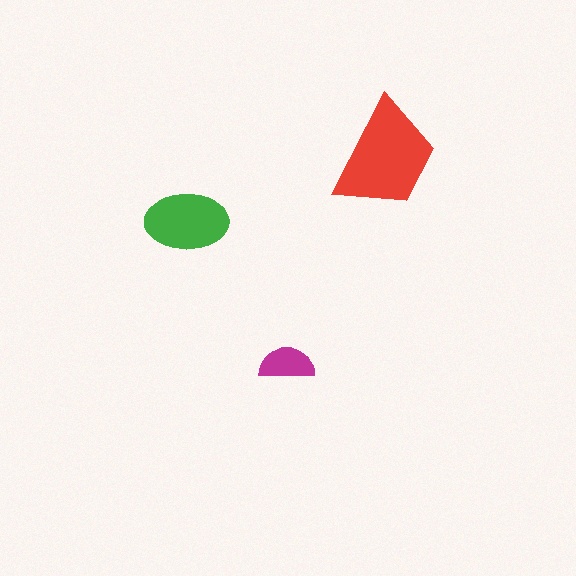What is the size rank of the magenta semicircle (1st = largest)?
3rd.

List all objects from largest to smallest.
The red trapezoid, the green ellipse, the magenta semicircle.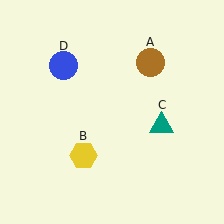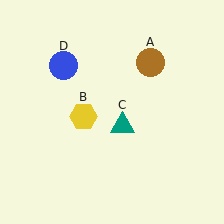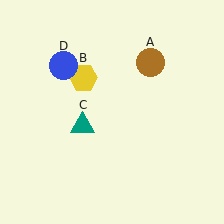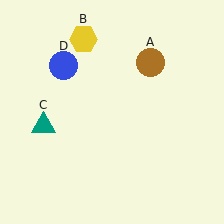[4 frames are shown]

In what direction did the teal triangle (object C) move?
The teal triangle (object C) moved left.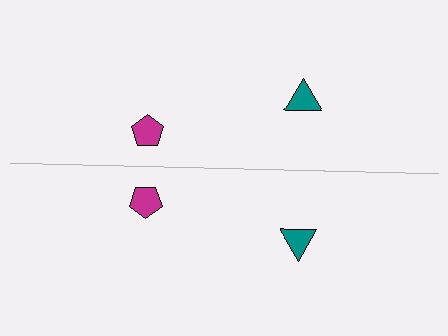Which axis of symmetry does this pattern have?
The pattern has a horizontal axis of symmetry running through the center of the image.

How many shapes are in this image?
There are 4 shapes in this image.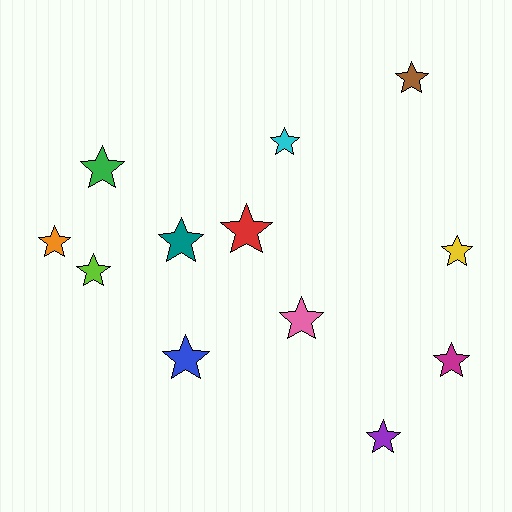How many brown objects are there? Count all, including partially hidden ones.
There is 1 brown object.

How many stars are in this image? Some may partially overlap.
There are 12 stars.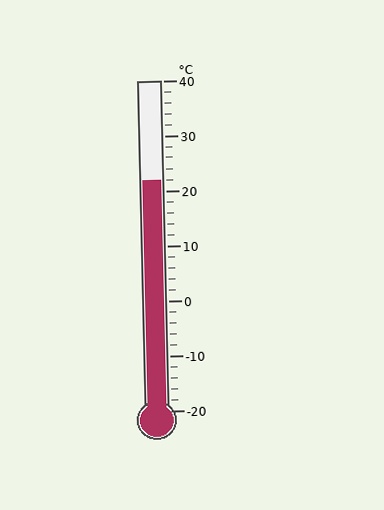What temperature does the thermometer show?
The thermometer shows approximately 22°C.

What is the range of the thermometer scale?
The thermometer scale ranges from -20°C to 40°C.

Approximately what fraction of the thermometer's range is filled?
The thermometer is filled to approximately 70% of its range.